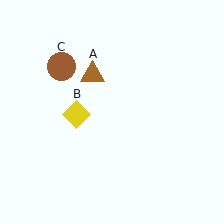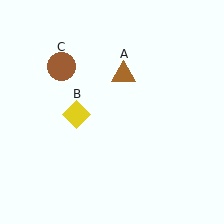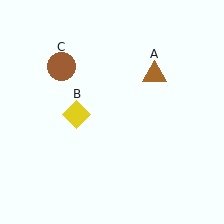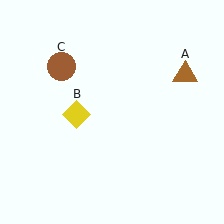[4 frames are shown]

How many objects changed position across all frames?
1 object changed position: brown triangle (object A).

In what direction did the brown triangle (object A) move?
The brown triangle (object A) moved right.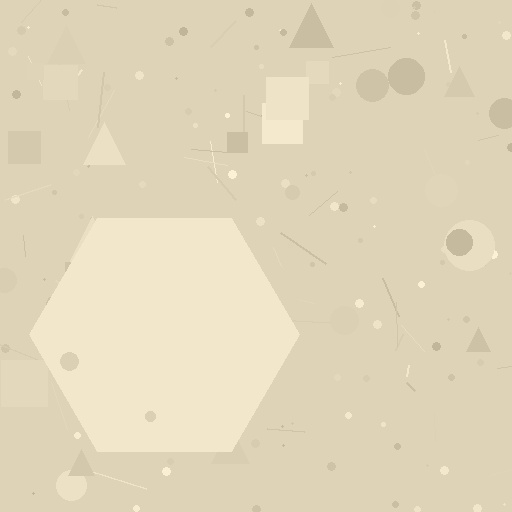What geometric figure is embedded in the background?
A hexagon is embedded in the background.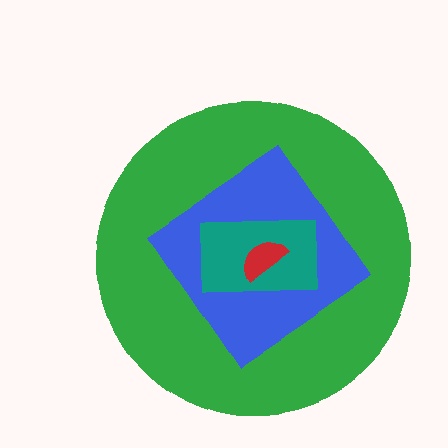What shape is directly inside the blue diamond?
The teal rectangle.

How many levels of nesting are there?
4.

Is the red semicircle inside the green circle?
Yes.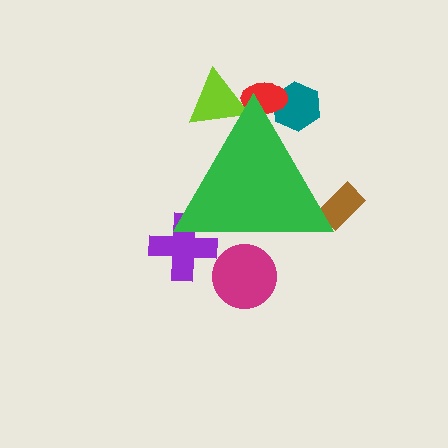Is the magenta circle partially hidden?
Yes, the magenta circle is partially hidden behind the green triangle.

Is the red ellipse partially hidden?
Yes, the red ellipse is partially hidden behind the green triangle.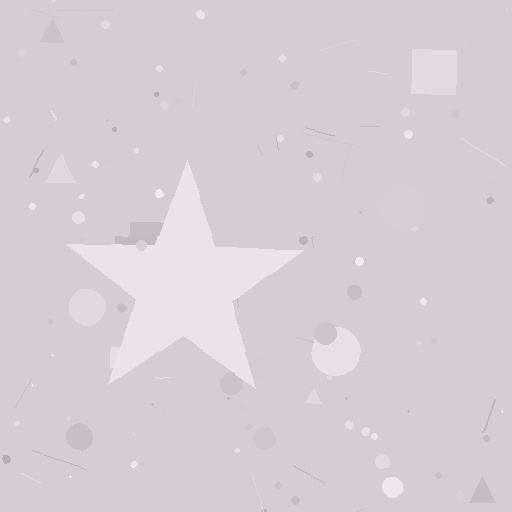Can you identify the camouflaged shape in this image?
The camouflaged shape is a star.